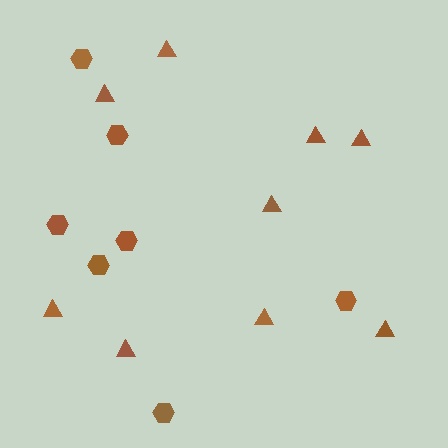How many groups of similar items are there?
There are 2 groups: one group of hexagons (7) and one group of triangles (9).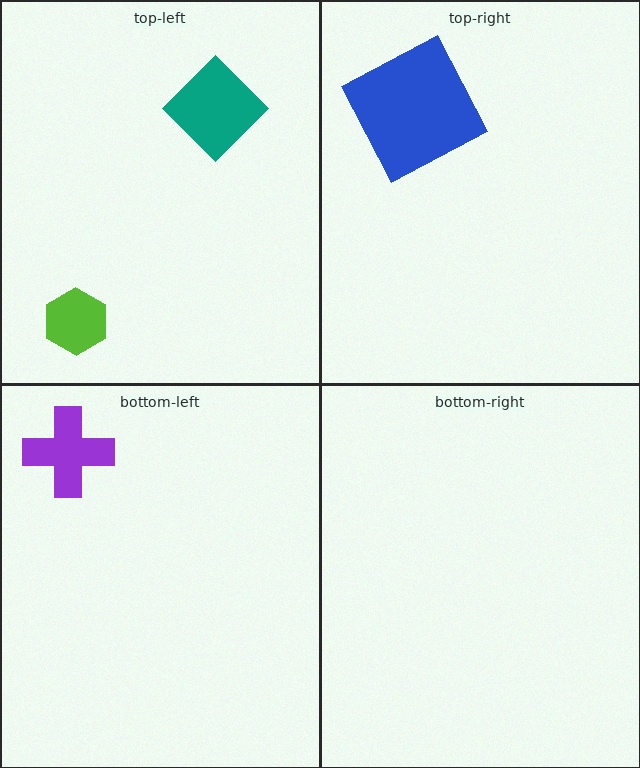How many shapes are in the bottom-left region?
1.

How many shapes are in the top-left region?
2.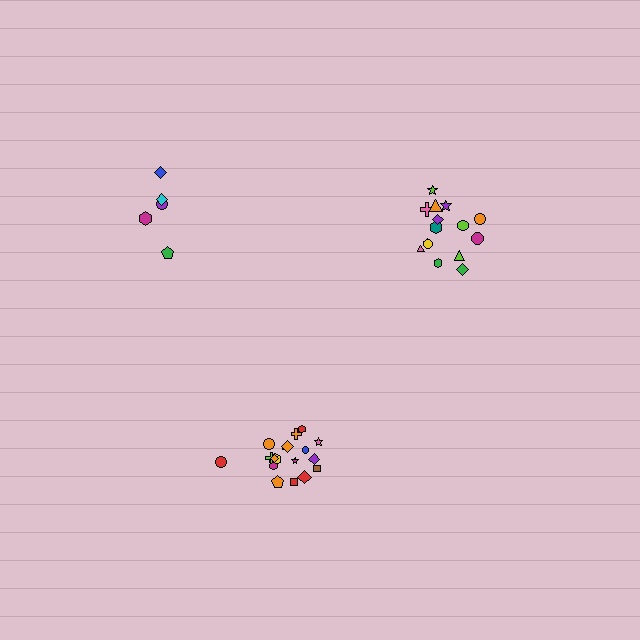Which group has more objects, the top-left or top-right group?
The top-right group.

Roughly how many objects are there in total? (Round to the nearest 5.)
Roughly 40 objects in total.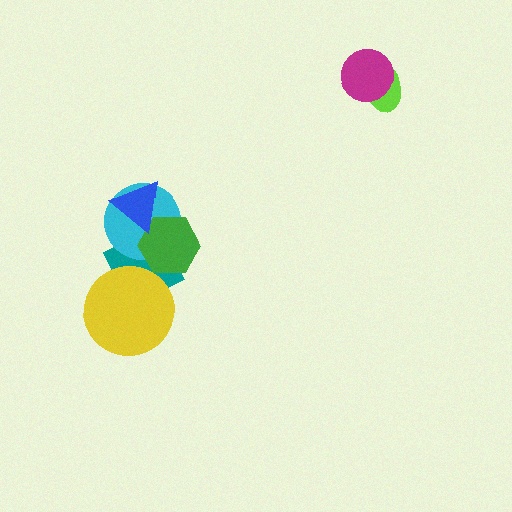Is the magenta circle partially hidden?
No, no other shape covers it.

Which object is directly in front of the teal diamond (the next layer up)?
The yellow circle is directly in front of the teal diamond.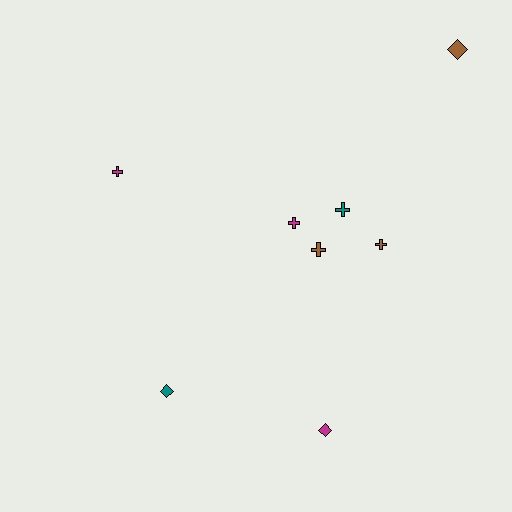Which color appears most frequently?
Brown, with 3 objects.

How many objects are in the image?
There are 8 objects.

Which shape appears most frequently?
Cross, with 5 objects.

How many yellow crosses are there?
There are no yellow crosses.